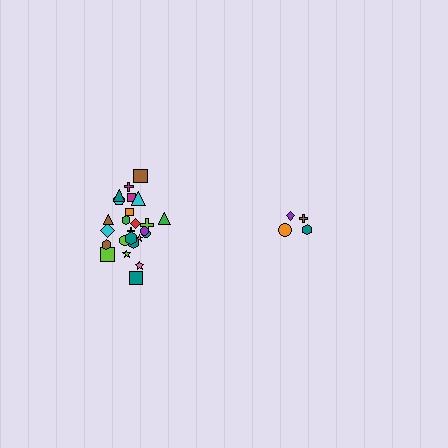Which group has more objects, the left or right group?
The left group.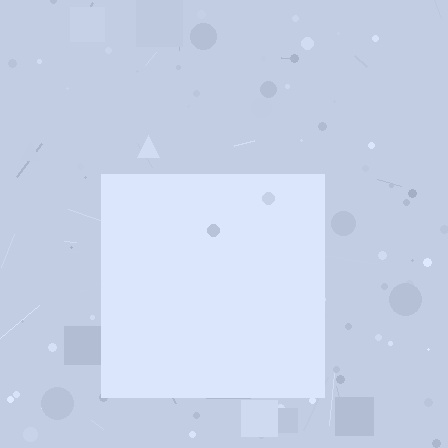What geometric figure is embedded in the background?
A square is embedded in the background.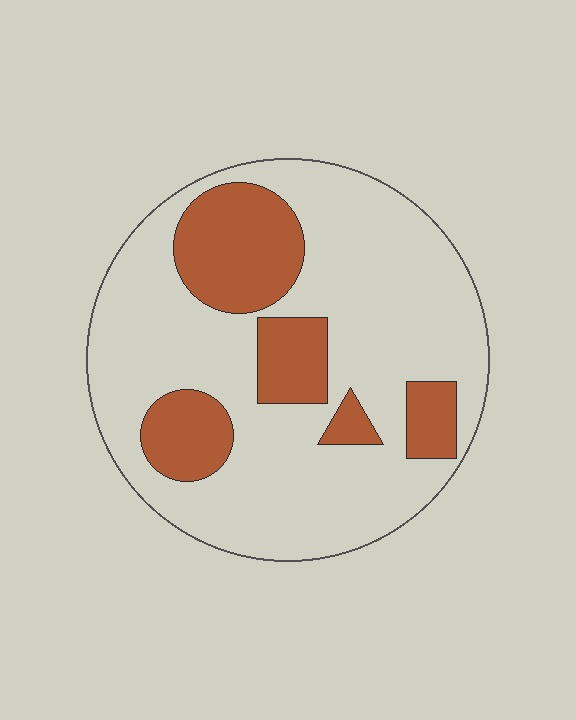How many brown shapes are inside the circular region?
5.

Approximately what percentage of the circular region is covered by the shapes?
Approximately 25%.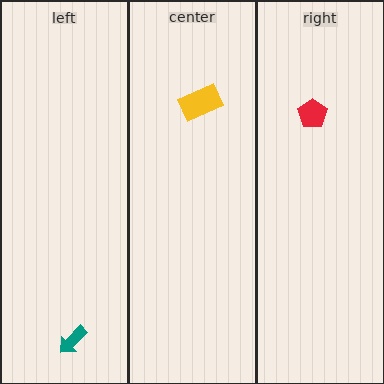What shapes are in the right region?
The red pentagon.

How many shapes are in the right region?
1.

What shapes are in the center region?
The yellow rectangle.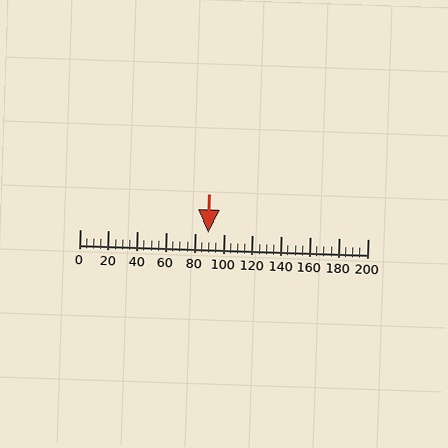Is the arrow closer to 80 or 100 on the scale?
The arrow is closer to 80.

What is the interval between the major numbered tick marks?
The major tick marks are spaced 20 units apart.